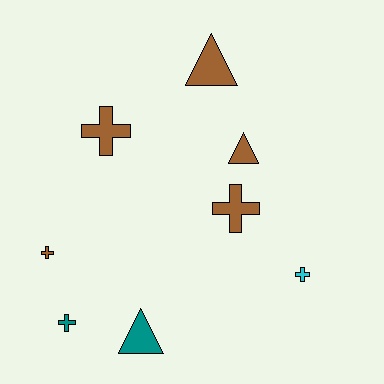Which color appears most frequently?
Brown, with 5 objects.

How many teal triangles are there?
There is 1 teal triangle.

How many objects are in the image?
There are 8 objects.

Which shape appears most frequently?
Cross, with 5 objects.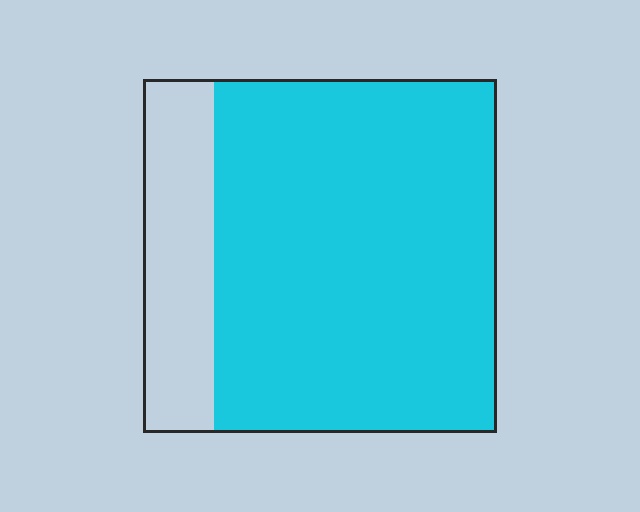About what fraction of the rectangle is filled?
About four fifths (4/5).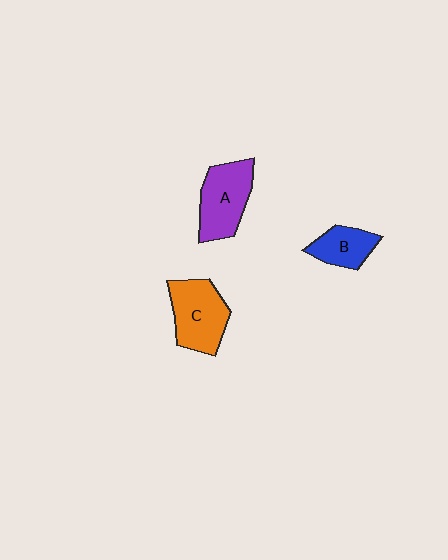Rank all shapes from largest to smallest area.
From largest to smallest: C (orange), A (purple), B (blue).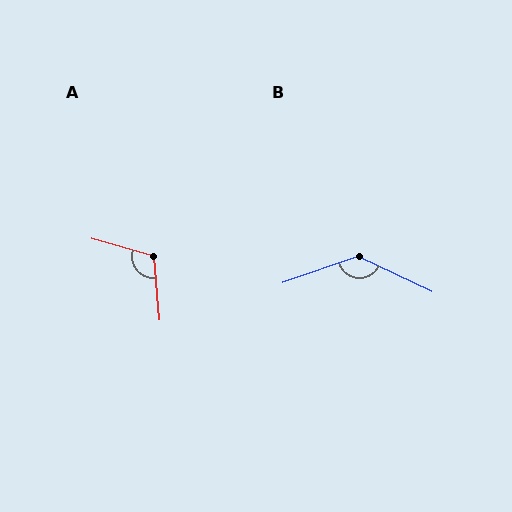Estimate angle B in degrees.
Approximately 135 degrees.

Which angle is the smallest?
A, at approximately 111 degrees.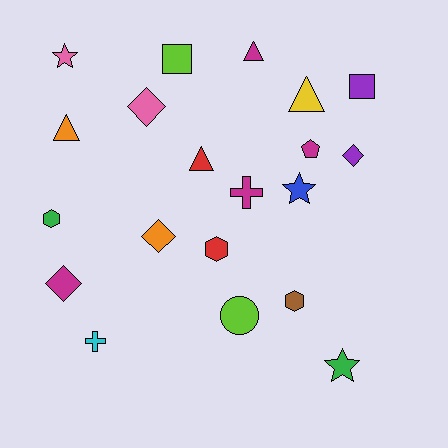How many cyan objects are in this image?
There is 1 cyan object.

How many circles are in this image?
There is 1 circle.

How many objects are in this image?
There are 20 objects.